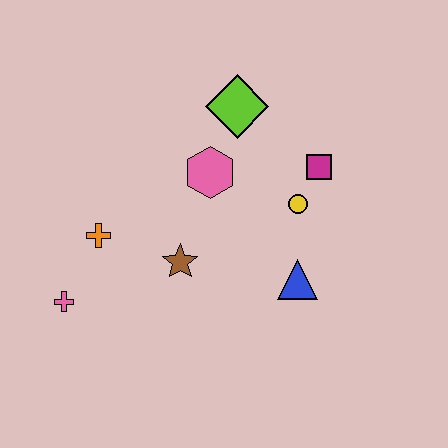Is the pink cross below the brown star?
Yes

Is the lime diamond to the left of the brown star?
No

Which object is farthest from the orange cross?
The magenta square is farthest from the orange cross.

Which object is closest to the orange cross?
The pink cross is closest to the orange cross.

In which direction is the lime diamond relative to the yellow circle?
The lime diamond is above the yellow circle.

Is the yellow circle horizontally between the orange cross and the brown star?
No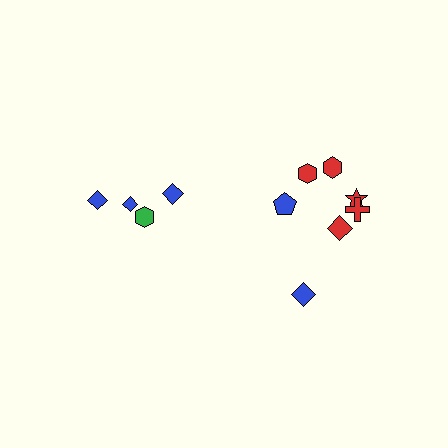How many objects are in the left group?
There are 4 objects.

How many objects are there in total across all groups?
There are 11 objects.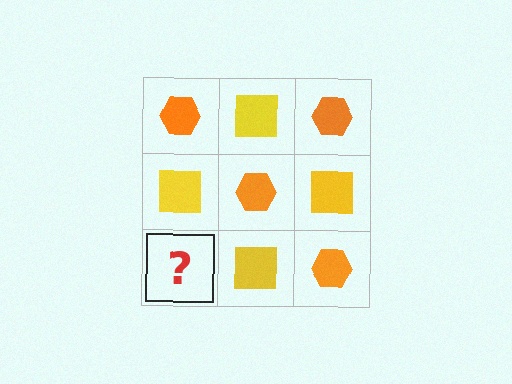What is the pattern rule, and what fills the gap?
The rule is that it alternates orange hexagon and yellow square in a checkerboard pattern. The gap should be filled with an orange hexagon.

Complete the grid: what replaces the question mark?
The question mark should be replaced with an orange hexagon.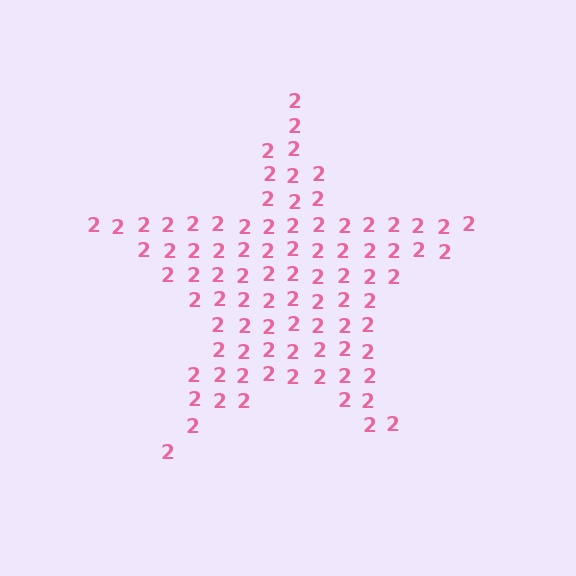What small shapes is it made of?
It is made of small digit 2's.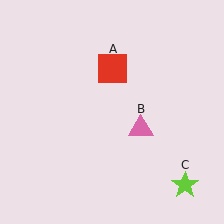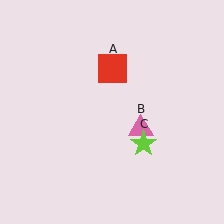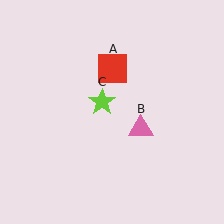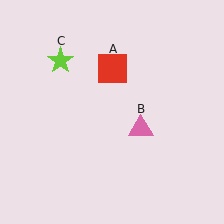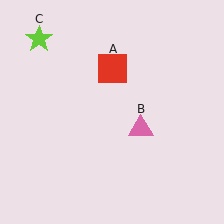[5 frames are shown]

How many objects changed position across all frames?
1 object changed position: lime star (object C).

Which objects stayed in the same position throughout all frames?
Red square (object A) and pink triangle (object B) remained stationary.